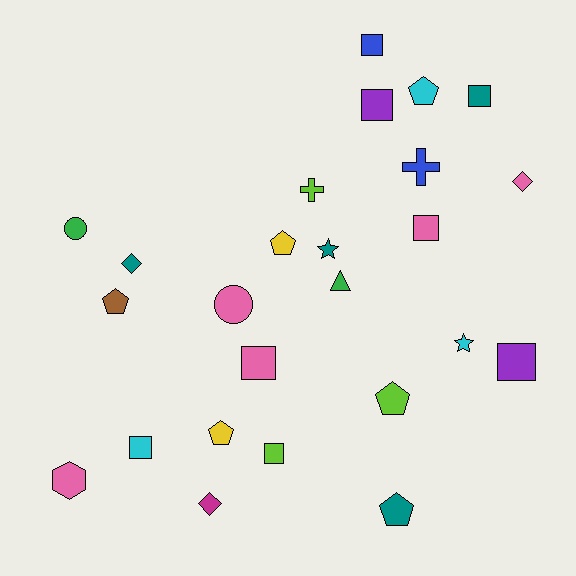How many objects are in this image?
There are 25 objects.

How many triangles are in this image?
There is 1 triangle.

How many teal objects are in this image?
There are 4 teal objects.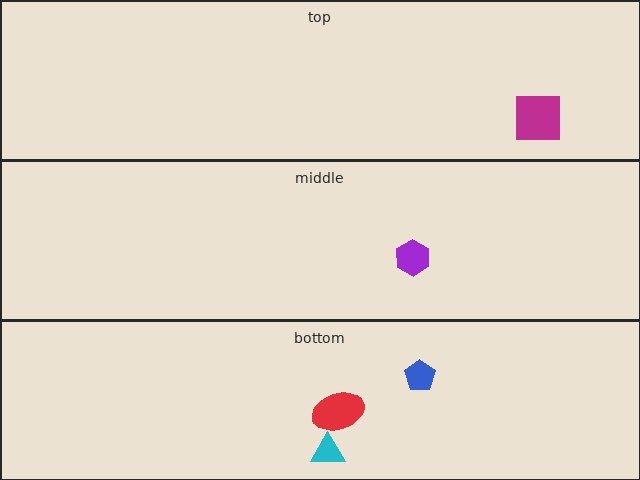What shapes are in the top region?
The magenta square.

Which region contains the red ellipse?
The bottom region.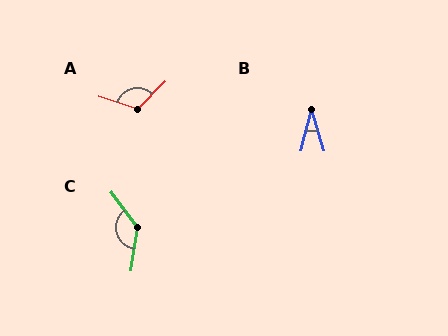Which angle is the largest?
C, at approximately 135 degrees.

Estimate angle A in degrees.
Approximately 117 degrees.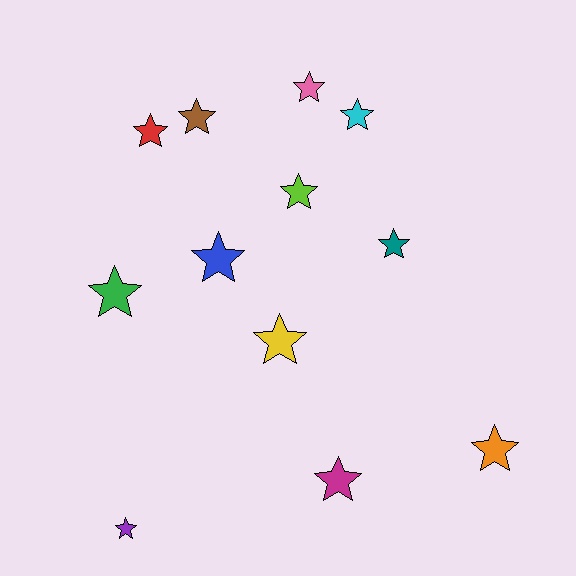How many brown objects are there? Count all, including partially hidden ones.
There is 1 brown object.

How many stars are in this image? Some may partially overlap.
There are 12 stars.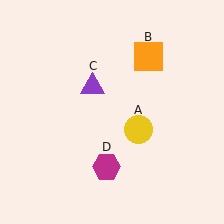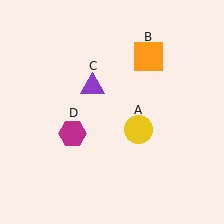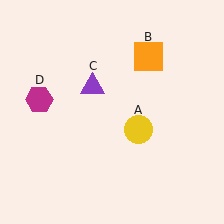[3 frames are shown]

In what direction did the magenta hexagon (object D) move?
The magenta hexagon (object D) moved up and to the left.